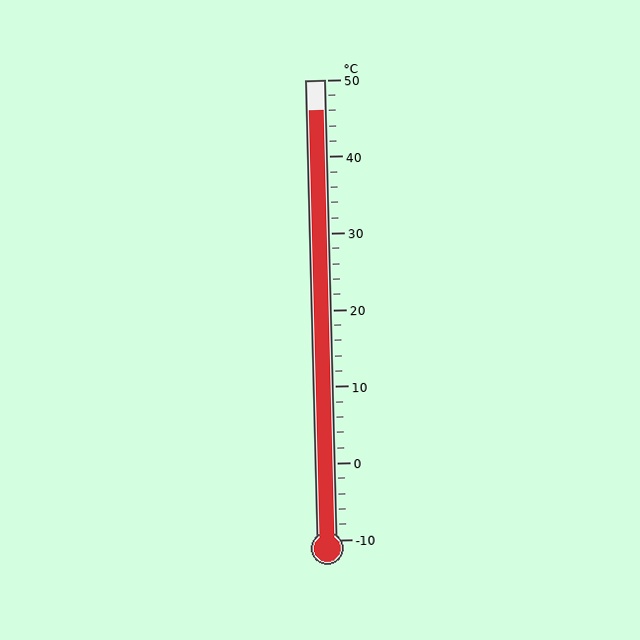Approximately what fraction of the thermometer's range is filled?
The thermometer is filled to approximately 95% of its range.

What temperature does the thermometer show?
The thermometer shows approximately 46°C.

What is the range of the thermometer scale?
The thermometer scale ranges from -10°C to 50°C.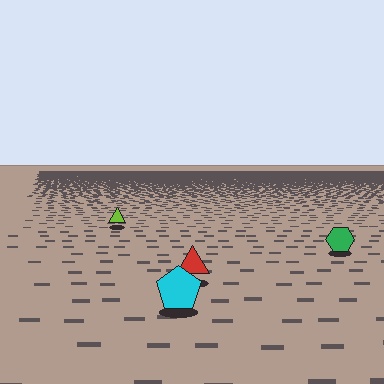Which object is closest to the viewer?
The cyan pentagon is closest. The texture marks near it are larger and more spread out.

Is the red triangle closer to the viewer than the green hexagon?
Yes. The red triangle is closer — you can tell from the texture gradient: the ground texture is coarser near it.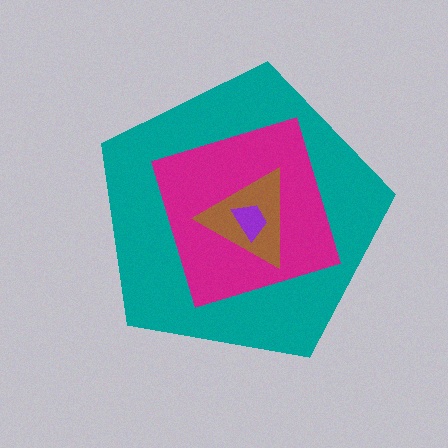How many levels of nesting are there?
4.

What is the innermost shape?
The purple trapezoid.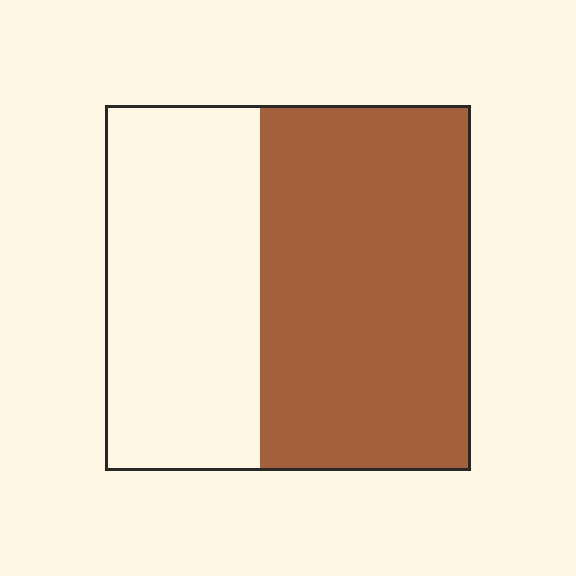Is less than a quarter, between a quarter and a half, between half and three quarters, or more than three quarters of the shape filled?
Between half and three quarters.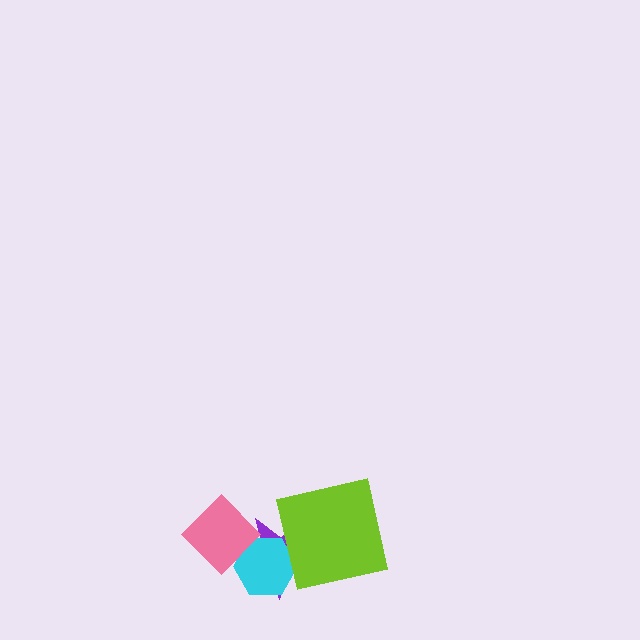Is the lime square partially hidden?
No, no other shape covers it.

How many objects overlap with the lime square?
1 object overlaps with the lime square.